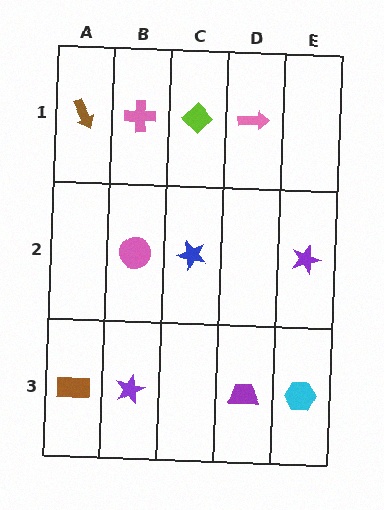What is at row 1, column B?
A pink cross.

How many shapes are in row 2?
3 shapes.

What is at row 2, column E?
A purple star.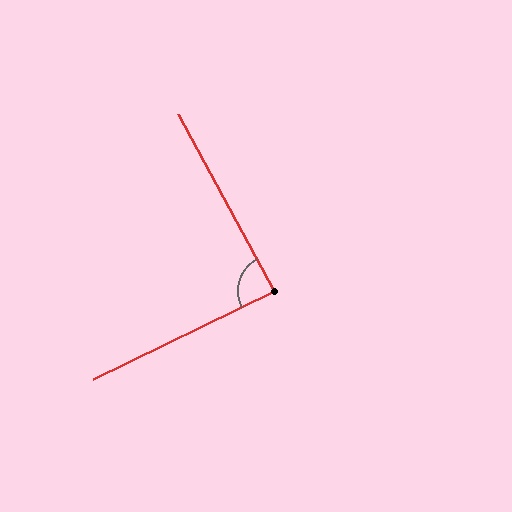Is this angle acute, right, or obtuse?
It is approximately a right angle.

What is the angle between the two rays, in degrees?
Approximately 88 degrees.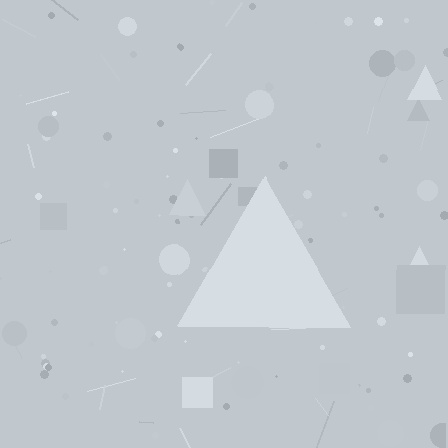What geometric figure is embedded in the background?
A triangle is embedded in the background.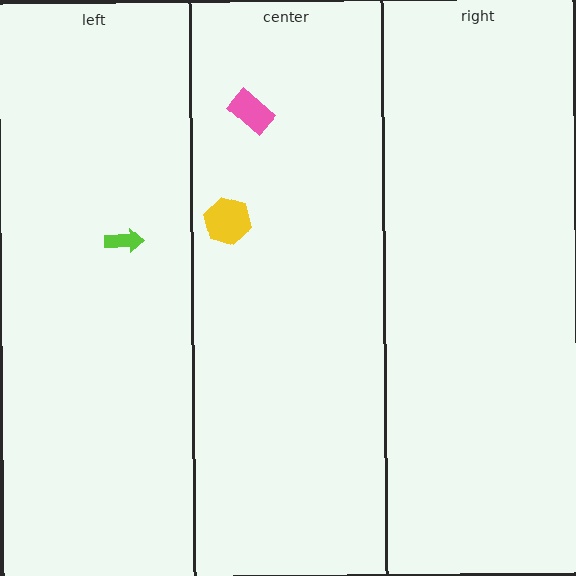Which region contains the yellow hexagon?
The center region.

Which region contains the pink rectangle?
The center region.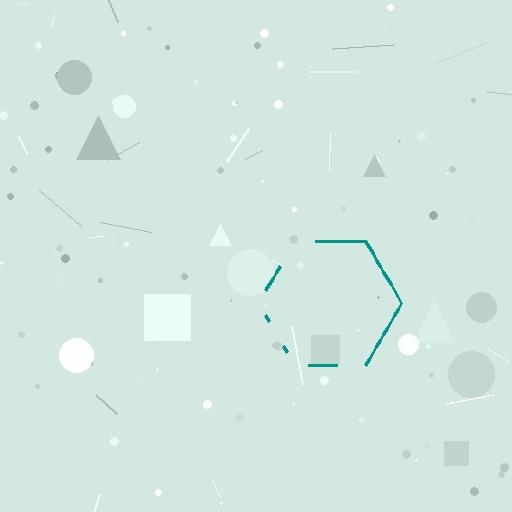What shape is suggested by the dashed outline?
The dashed outline suggests a hexagon.